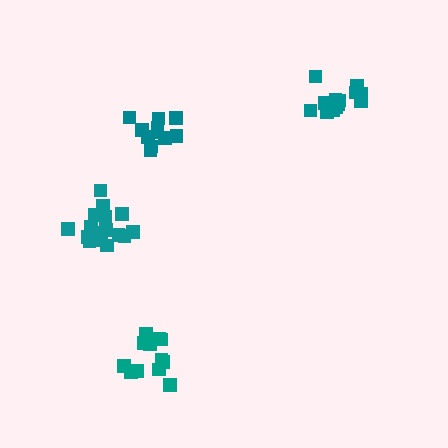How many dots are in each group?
Group 1: 16 dots, Group 2: 11 dots, Group 3: 12 dots, Group 4: 14 dots (53 total).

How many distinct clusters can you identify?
There are 4 distinct clusters.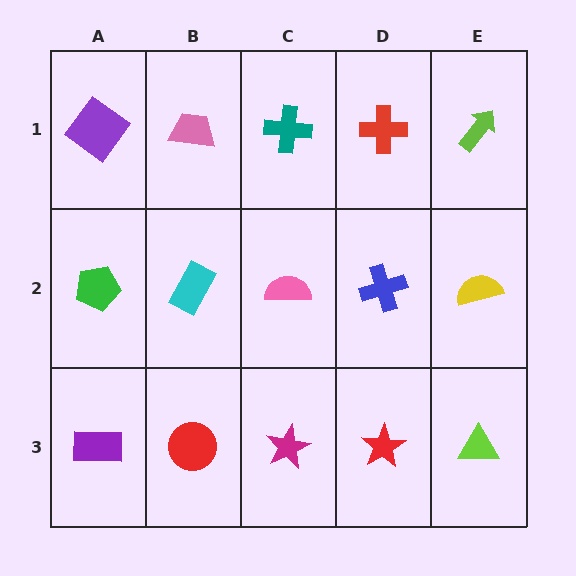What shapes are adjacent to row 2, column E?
A lime arrow (row 1, column E), a lime triangle (row 3, column E), a blue cross (row 2, column D).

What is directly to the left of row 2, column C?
A cyan rectangle.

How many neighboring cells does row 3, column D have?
3.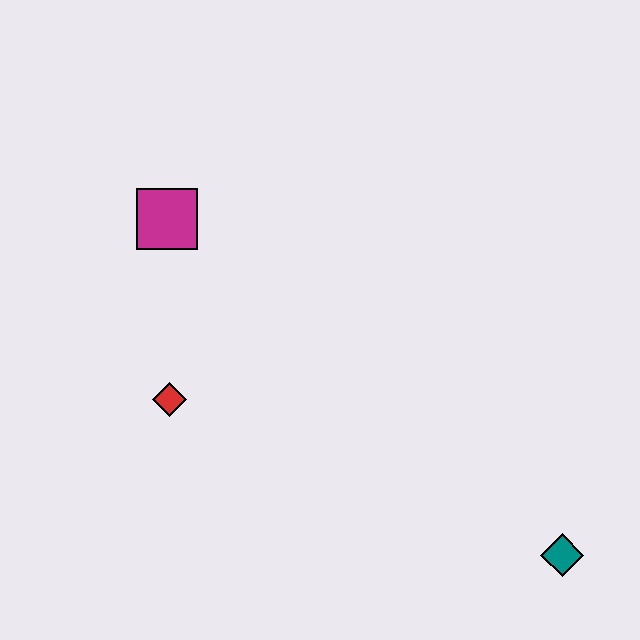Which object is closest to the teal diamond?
The red diamond is closest to the teal diamond.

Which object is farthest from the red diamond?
The teal diamond is farthest from the red diamond.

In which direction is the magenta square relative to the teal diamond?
The magenta square is to the left of the teal diamond.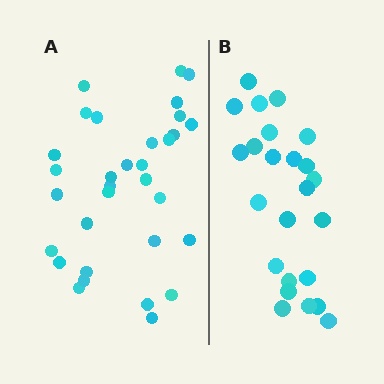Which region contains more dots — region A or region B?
Region A (the left region) has more dots.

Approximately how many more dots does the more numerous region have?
Region A has roughly 8 or so more dots than region B.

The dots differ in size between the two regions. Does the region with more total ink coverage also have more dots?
No. Region B has more total ink coverage because its dots are larger, but region A actually contains more individual dots. Total area can be misleading — the number of items is what matters here.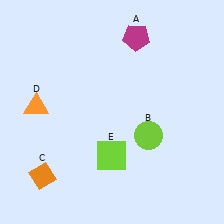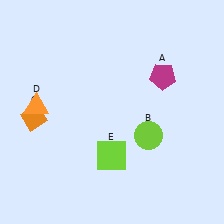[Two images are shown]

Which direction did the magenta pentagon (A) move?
The magenta pentagon (A) moved down.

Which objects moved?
The objects that moved are: the magenta pentagon (A), the orange diamond (C).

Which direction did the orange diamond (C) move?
The orange diamond (C) moved up.